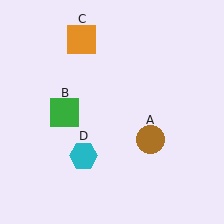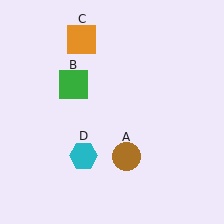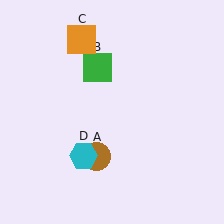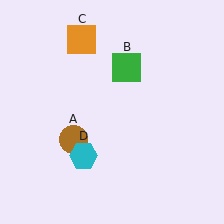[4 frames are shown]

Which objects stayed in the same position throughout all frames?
Orange square (object C) and cyan hexagon (object D) remained stationary.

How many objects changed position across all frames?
2 objects changed position: brown circle (object A), green square (object B).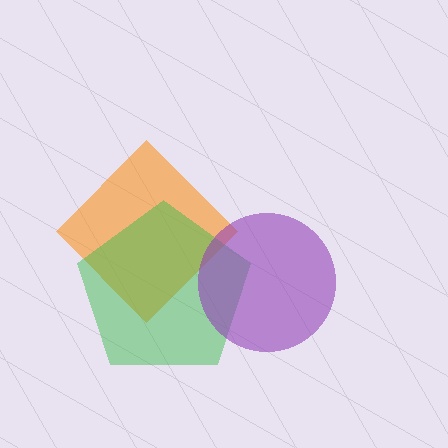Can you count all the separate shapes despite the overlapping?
Yes, there are 3 separate shapes.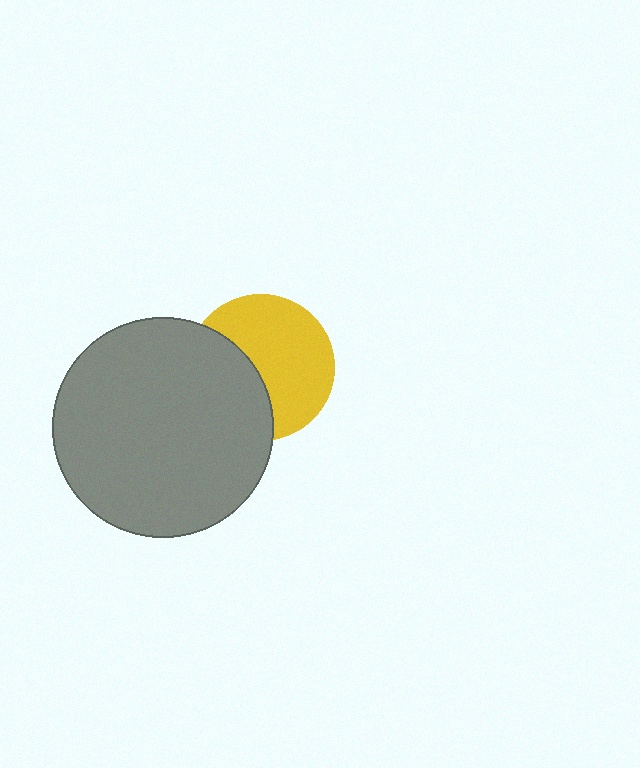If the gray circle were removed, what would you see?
You would see the complete yellow circle.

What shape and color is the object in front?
The object in front is a gray circle.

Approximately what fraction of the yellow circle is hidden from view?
Roughly 39% of the yellow circle is hidden behind the gray circle.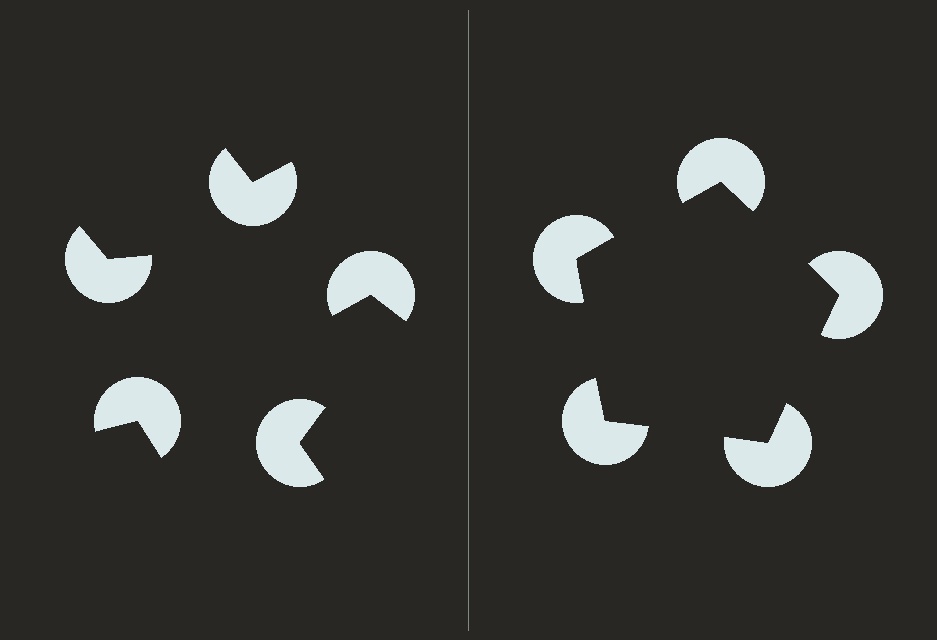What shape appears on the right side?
An illusory pentagon.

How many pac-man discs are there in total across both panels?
10 — 5 on each side.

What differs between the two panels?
The pac-man discs are positioned identically on both sides; only the wedge orientations differ. On the right they align to a pentagon; on the left they are misaligned.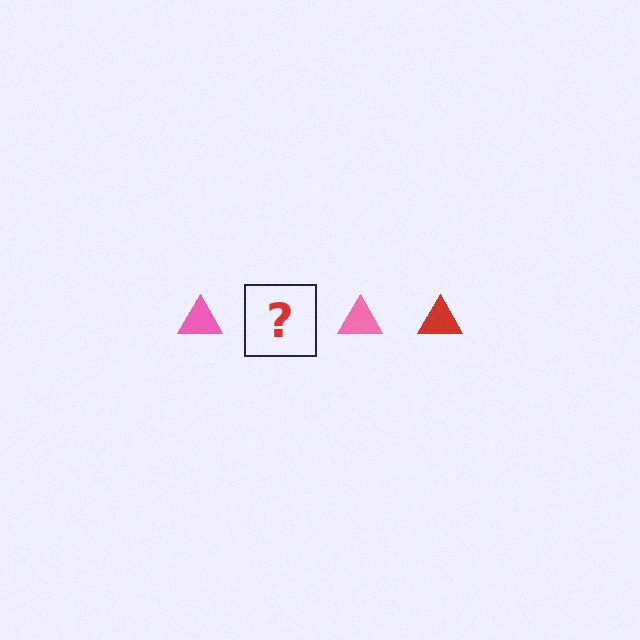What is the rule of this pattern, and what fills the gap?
The rule is that the pattern cycles through pink, red triangles. The gap should be filled with a red triangle.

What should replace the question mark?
The question mark should be replaced with a red triangle.